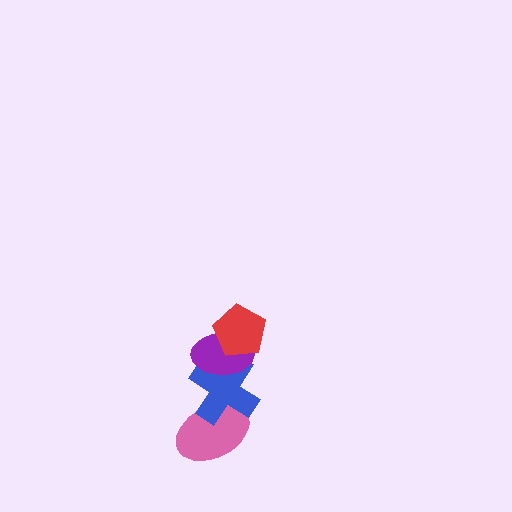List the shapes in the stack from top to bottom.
From top to bottom: the red pentagon, the purple ellipse, the blue cross, the pink ellipse.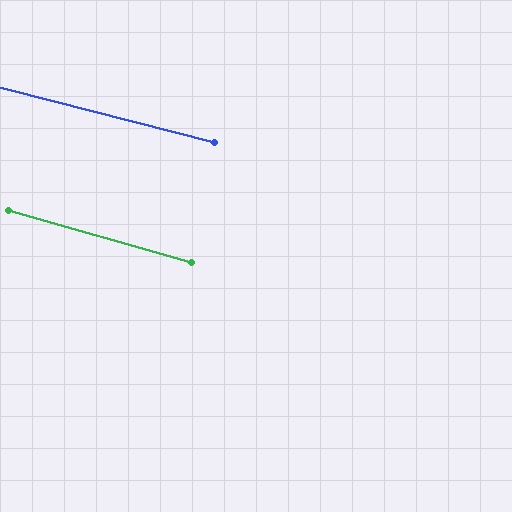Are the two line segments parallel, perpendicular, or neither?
Parallel — their directions differ by only 1.7°.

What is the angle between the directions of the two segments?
Approximately 2 degrees.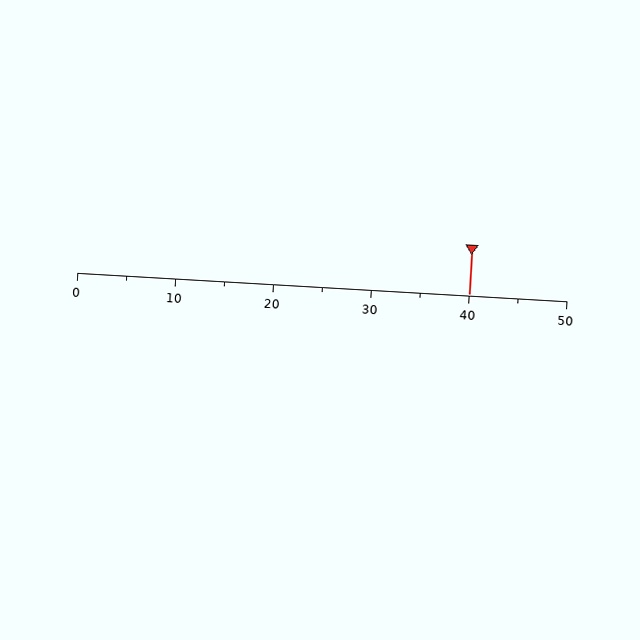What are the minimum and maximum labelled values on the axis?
The axis runs from 0 to 50.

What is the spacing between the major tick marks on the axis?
The major ticks are spaced 10 apart.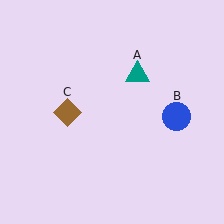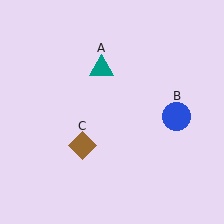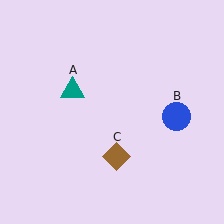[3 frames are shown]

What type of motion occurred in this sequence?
The teal triangle (object A), brown diamond (object C) rotated counterclockwise around the center of the scene.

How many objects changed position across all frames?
2 objects changed position: teal triangle (object A), brown diamond (object C).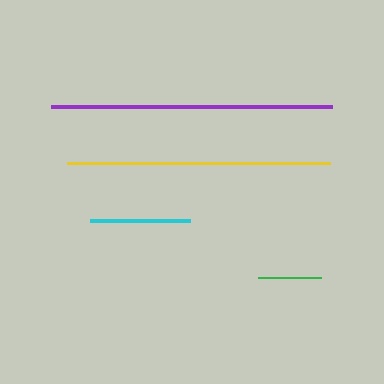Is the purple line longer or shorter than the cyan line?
The purple line is longer than the cyan line.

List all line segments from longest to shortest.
From longest to shortest: purple, yellow, cyan, green.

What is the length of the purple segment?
The purple segment is approximately 281 pixels long.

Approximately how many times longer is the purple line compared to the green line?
The purple line is approximately 4.4 times the length of the green line.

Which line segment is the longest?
The purple line is the longest at approximately 281 pixels.